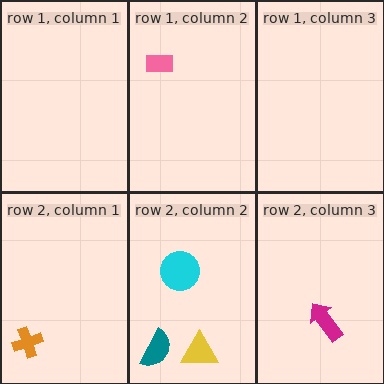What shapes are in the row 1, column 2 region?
The pink rectangle.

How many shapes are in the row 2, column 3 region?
1.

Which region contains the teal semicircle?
The row 2, column 2 region.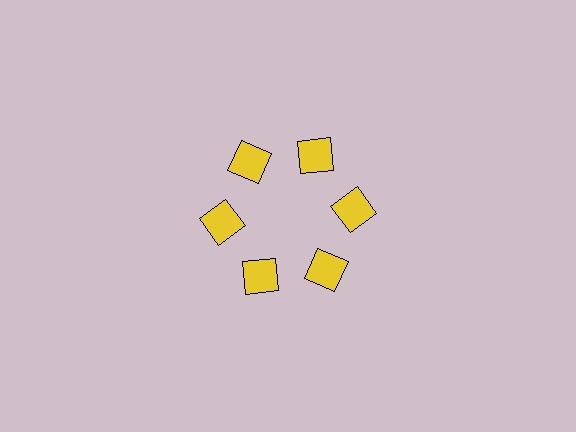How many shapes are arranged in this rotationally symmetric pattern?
There are 6 shapes, arranged in 6 groups of 1.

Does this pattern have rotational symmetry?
Yes, this pattern has 6-fold rotational symmetry. It looks the same after rotating 60 degrees around the center.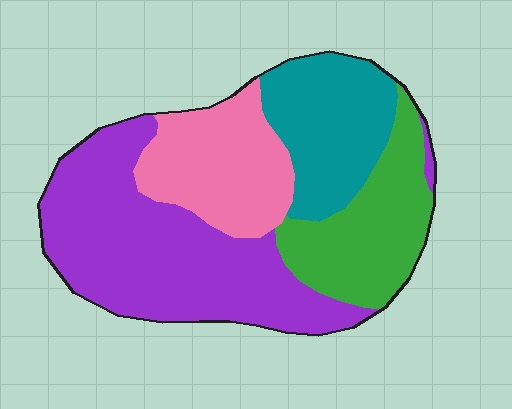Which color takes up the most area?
Purple, at roughly 40%.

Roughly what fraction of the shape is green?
Green takes up about one fifth (1/5) of the shape.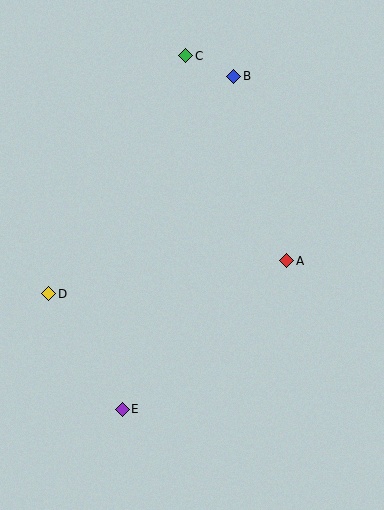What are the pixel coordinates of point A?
Point A is at (287, 261).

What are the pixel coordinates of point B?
Point B is at (234, 76).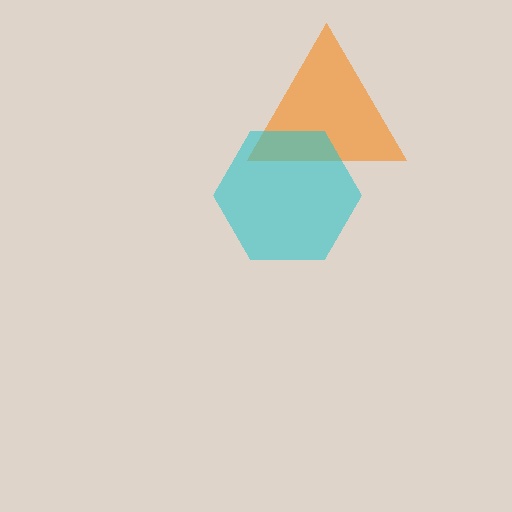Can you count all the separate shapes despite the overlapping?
Yes, there are 2 separate shapes.